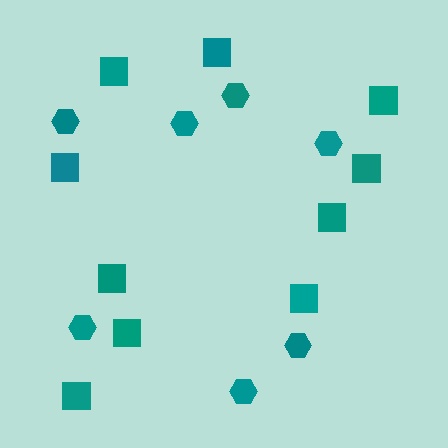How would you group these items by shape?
There are 2 groups: one group of squares (10) and one group of hexagons (7).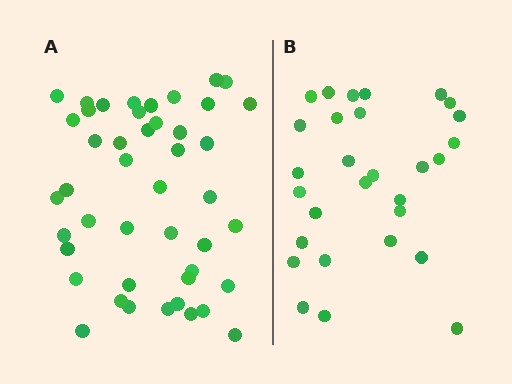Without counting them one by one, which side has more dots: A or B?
Region A (the left region) has more dots.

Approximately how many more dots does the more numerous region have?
Region A has approximately 15 more dots than region B.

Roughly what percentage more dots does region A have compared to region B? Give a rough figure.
About 55% more.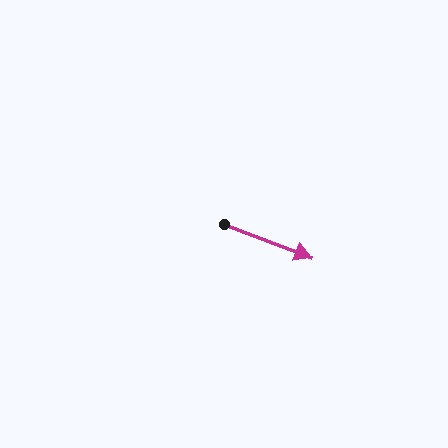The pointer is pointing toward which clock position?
Roughly 4 o'clock.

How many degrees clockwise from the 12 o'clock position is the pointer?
Approximately 111 degrees.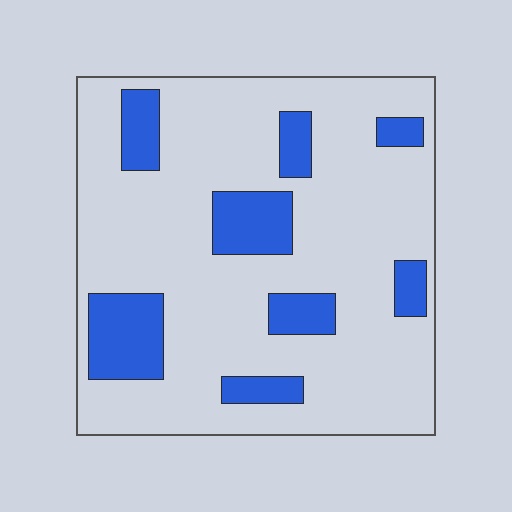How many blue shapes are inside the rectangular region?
8.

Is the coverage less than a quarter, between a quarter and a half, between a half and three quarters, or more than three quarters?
Less than a quarter.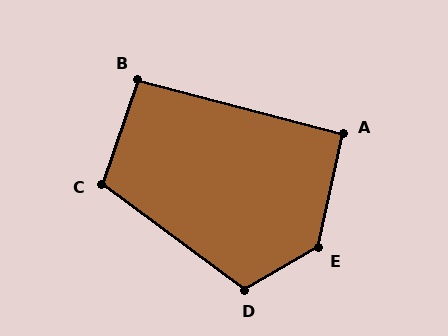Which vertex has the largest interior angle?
E, at approximately 132 degrees.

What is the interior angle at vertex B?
Approximately 94 degrees (approximately right).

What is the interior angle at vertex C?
Approximately 107 degrees (obtuse).